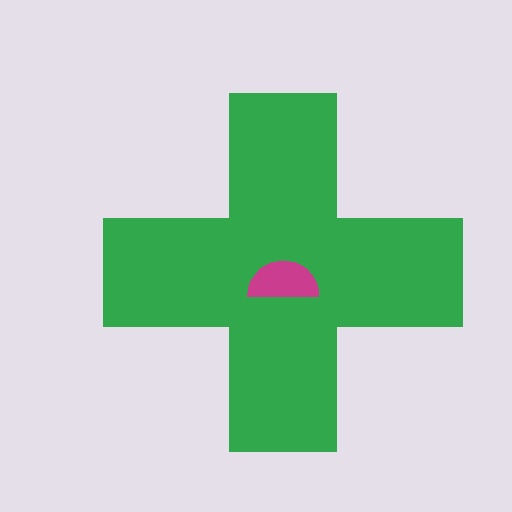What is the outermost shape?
The green cross.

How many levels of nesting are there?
2.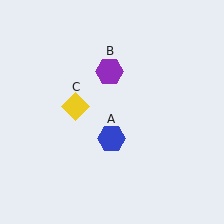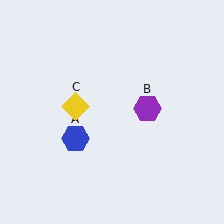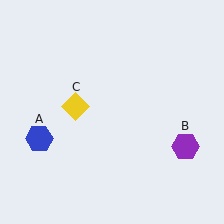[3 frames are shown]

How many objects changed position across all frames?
2 objects changed position: blue hexagon (object A), purple hexagon (object B).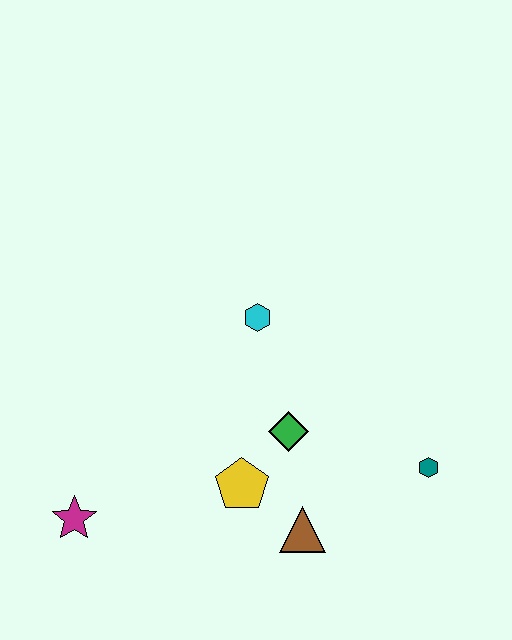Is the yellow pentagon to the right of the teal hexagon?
No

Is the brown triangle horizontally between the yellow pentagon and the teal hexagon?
Yes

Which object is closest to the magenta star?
The yellow pentagon is closest to the magenta star.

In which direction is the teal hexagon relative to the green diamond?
The teal hexagon is to the right of the green diamond.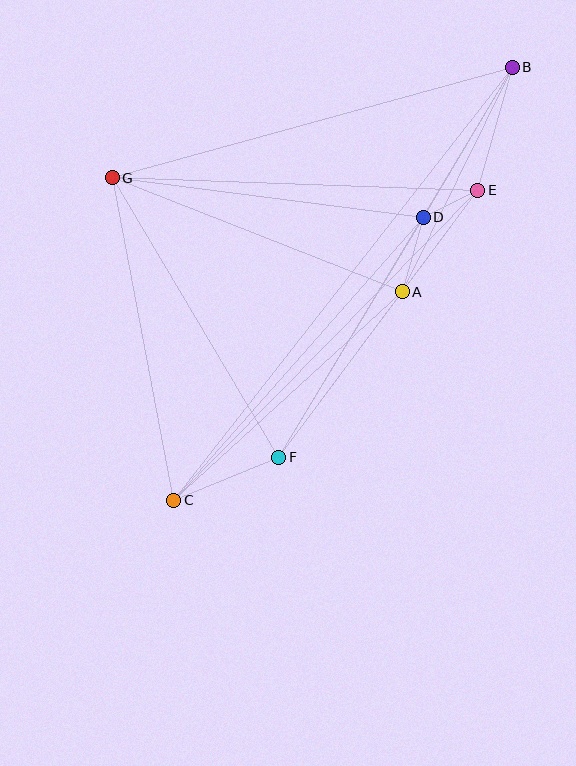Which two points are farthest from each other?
Points B and C are farthest from each other.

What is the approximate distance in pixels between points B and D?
The distance between B and D is approximately 174 pixels.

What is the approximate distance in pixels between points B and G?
The distance between B and G is approximately 415 pixels.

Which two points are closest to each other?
Points D and E are closest to each other.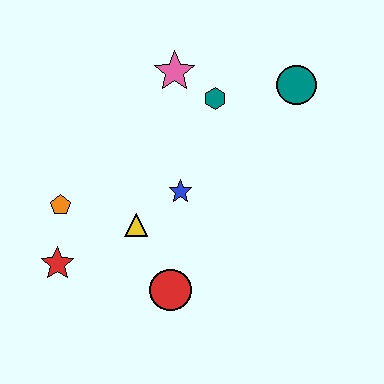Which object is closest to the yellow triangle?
The blue star is closest to the yellow triangle.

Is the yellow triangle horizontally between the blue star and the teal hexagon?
No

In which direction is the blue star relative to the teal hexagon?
The blue star is below the teal hexagon.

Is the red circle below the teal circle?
Yes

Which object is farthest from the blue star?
The teal circle is farthest from the blue star.